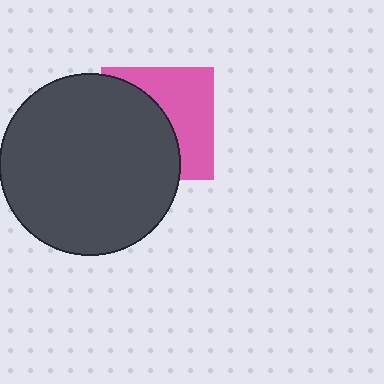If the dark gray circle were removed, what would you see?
You would see the complete pink square.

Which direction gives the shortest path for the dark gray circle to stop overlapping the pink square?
Moving left gives the shortest separation.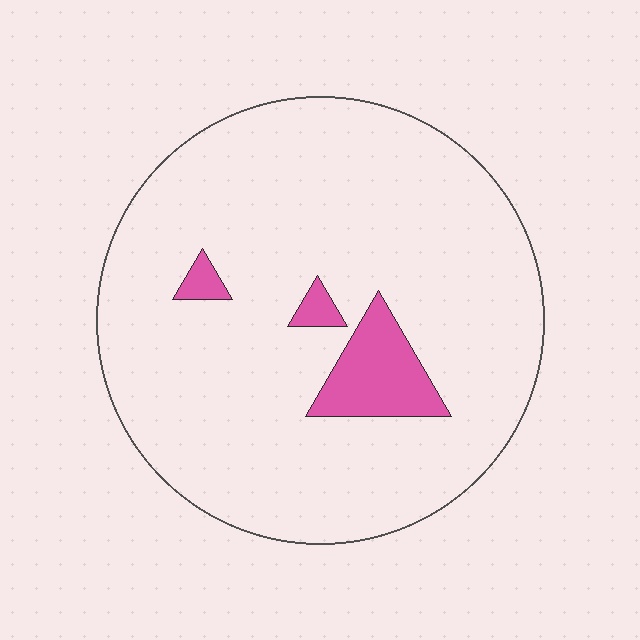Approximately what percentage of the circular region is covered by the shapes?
Approximately 10%.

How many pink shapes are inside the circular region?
3.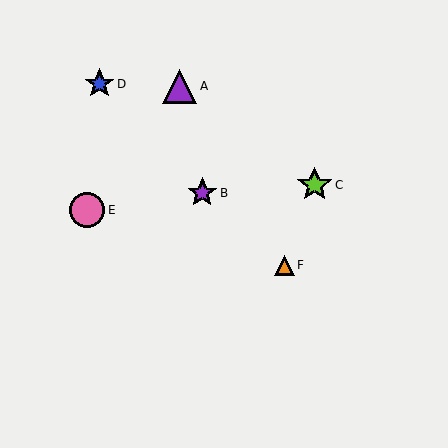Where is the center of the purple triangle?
The center of the purple triangle is at (179, 86).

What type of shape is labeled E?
Shape E is a pink circle.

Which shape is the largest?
The lime star (labeled C) is the largest.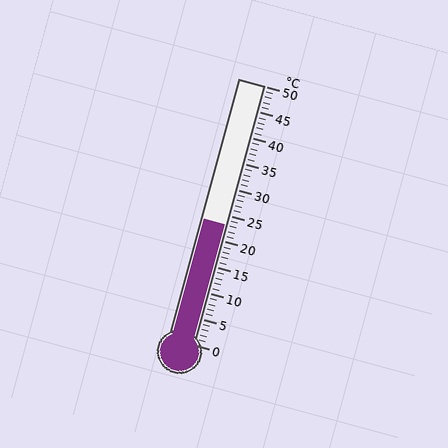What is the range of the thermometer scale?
The thermometer scale ranges from 0°C to 50°C.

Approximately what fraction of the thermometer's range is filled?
The thermometer is filled to approximately 45% of its range.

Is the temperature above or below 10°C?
The temperature is above 10°C.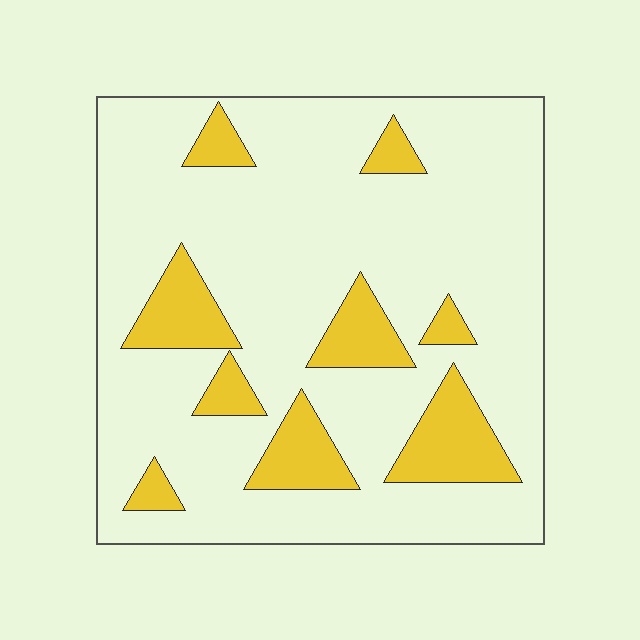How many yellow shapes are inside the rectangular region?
9.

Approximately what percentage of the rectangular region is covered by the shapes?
Approximately 20%.